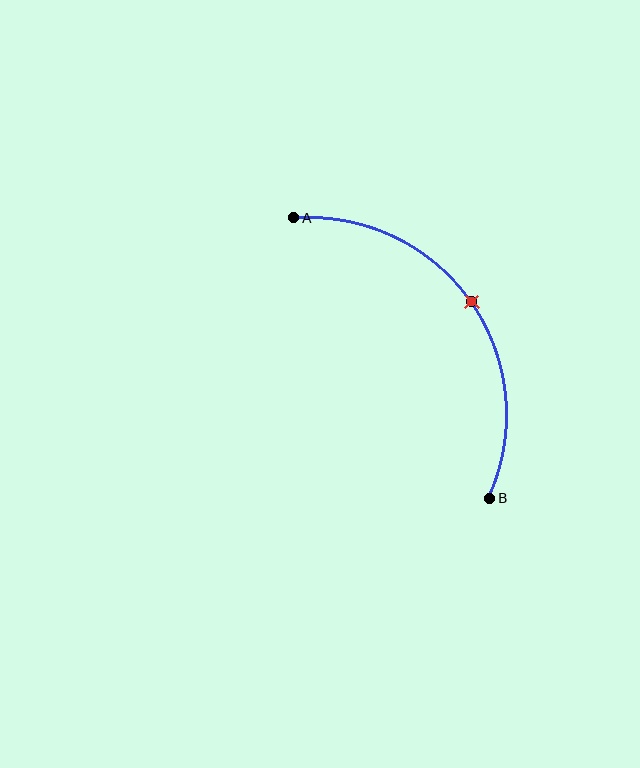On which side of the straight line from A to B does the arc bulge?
The arc bulges above and to the right of the straight line connecting A and B.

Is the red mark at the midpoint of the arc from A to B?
Yes. The red mark lies on the arc at equal arc-length from both A and B — it is the arc midpoint.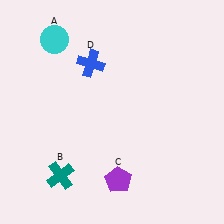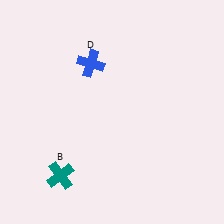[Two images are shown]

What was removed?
The purple pentagon (C), the cyan circle (A) were removed in Image 2.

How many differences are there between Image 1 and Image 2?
There are 2 differences between the two images.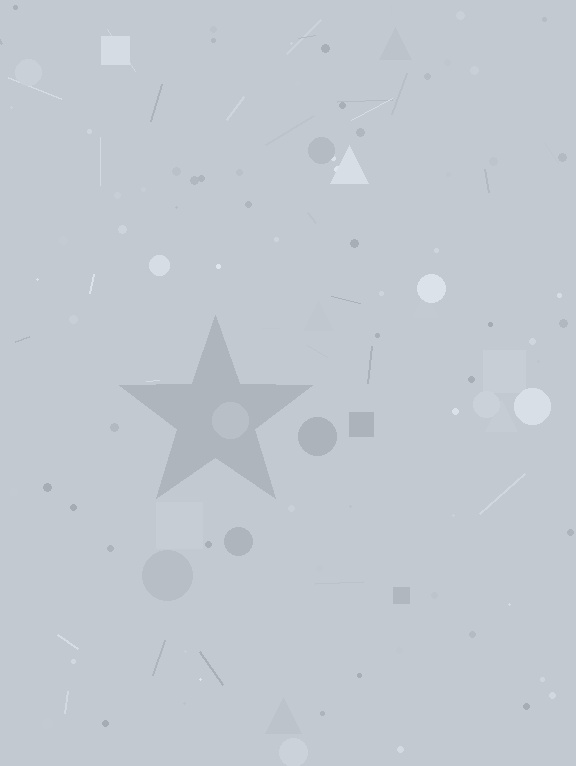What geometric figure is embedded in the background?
A star is embedded in the background.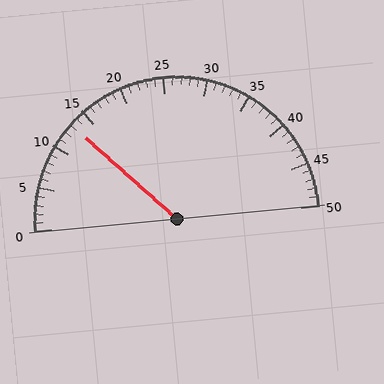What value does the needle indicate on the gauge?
The needle indicates approximately 13.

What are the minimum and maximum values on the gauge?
The gauge ranges from 0 to 50.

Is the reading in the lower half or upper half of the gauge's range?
The reading is in the lower half of the range (0 to 50).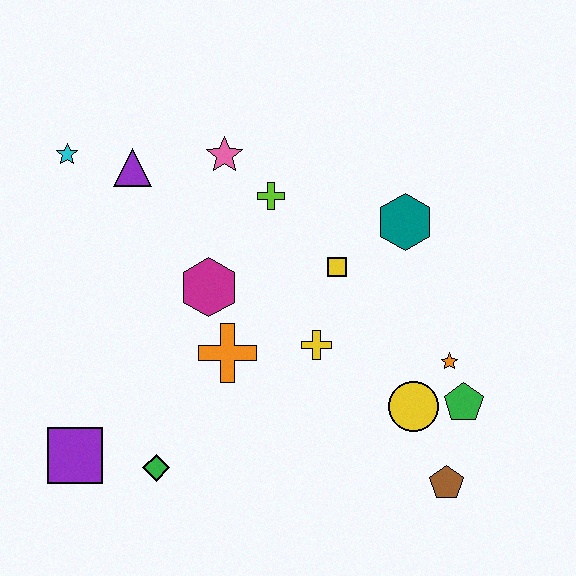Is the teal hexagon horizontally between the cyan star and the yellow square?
No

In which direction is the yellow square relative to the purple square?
The yellow square is to the right of the purple square.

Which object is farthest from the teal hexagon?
The purple square is farthest from the teal hexagon.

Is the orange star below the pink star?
Yes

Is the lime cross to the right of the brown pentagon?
No